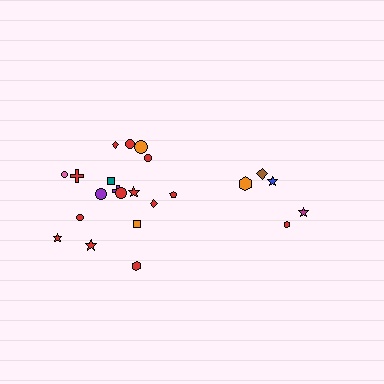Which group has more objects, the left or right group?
The left group.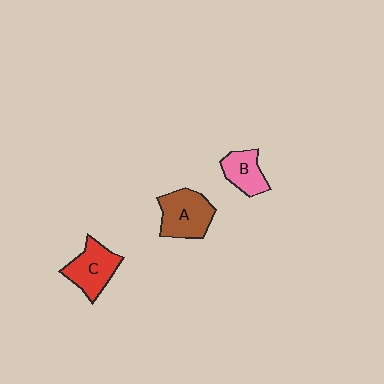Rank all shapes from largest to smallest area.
From largest to smallest: A (brown), C (red), B (pink).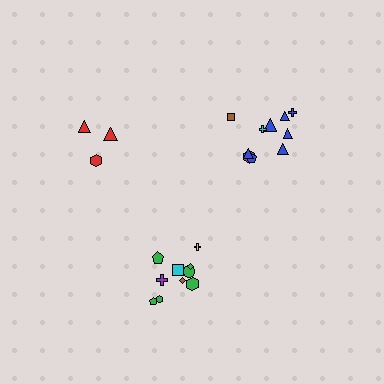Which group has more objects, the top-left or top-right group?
The top-right group.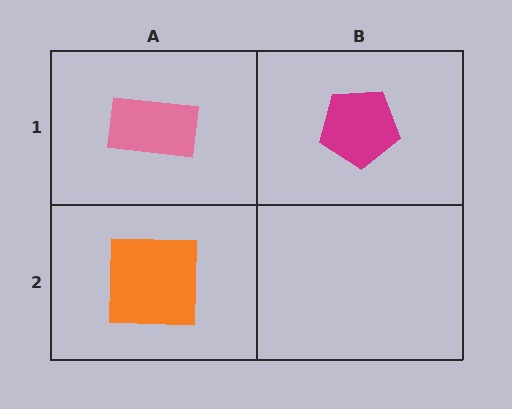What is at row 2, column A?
An orange square.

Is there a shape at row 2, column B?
No, that cell is empty.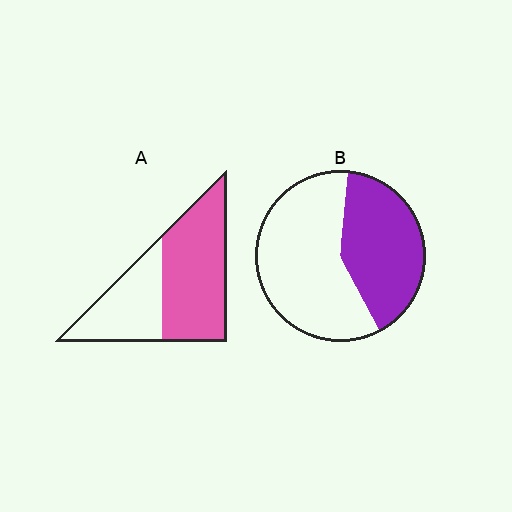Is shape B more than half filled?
No.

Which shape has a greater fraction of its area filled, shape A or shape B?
Shape A.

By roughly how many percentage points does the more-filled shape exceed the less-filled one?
By roughly 20 percentage points (A over B).